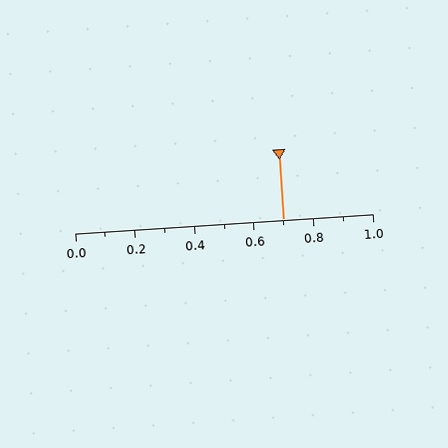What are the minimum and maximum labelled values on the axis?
The axis runs from 0.0 to 1.0.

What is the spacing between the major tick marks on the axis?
The major ticks are spaced 0.2 apart.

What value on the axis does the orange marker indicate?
The marker indicates approximately 0.7.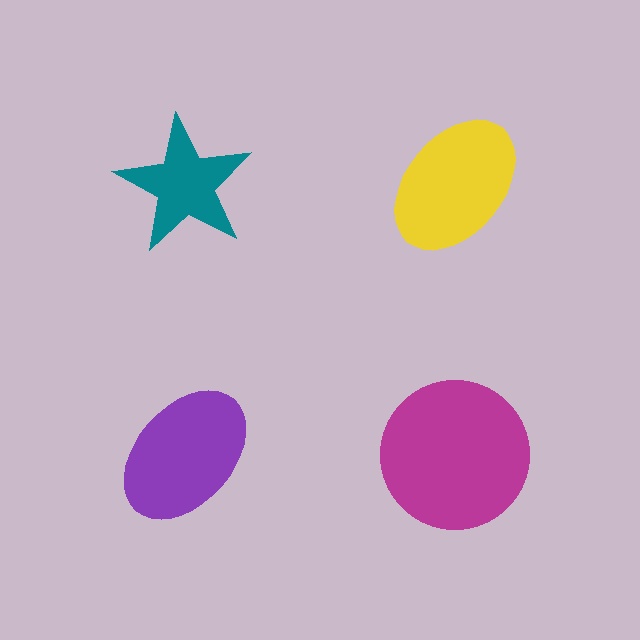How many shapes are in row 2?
2 shapes.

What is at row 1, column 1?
A teal star.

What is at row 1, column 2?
A yellow ellipse.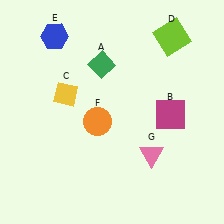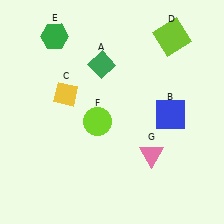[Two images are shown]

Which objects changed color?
B changed from magenta to blue. E changed from blue to green. F changed from orange to lime.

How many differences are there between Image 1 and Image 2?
There are 3 differences between the two images.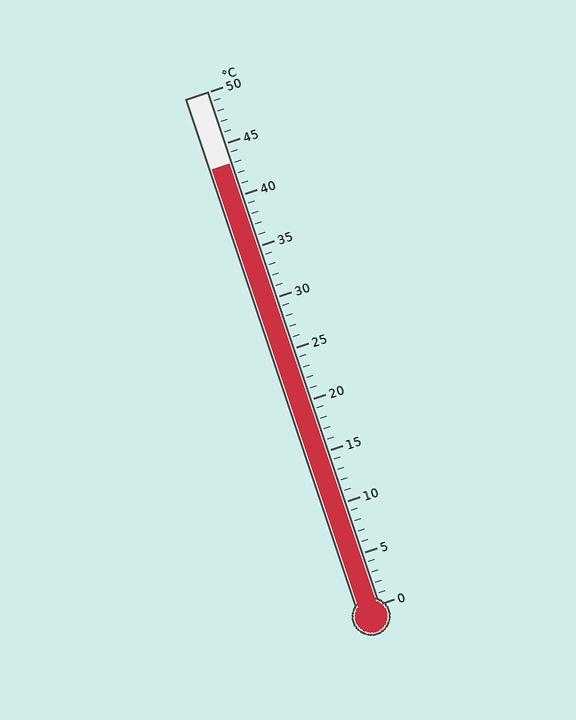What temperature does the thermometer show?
The thermometer shows approximately 43°C.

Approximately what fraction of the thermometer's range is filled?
The thermometer is filled to approximately 85% of its range.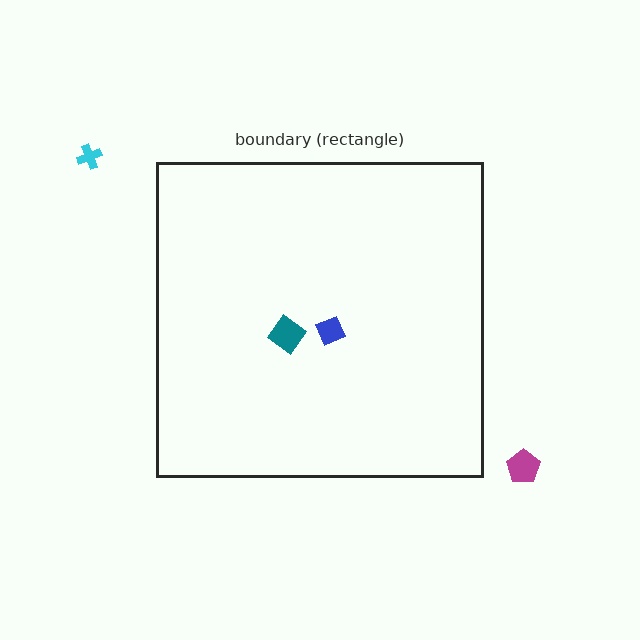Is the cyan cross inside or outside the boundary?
Outside.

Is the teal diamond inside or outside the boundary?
Inside.